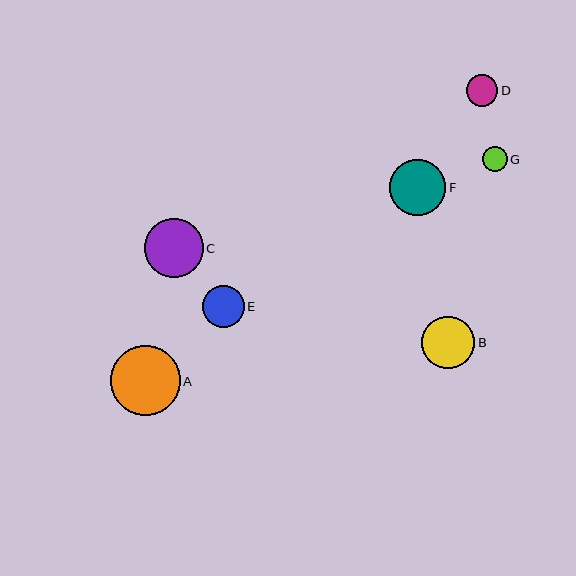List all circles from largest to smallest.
From largest to smallest: A, C, F, B, E, D, G.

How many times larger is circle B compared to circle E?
Circle B is approximately 1.3 times the size of circle E.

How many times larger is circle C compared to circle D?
Circle C is approximately 1.9 times the size of circle D.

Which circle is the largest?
Circle A is the largest with a size of approximately 70 pixels.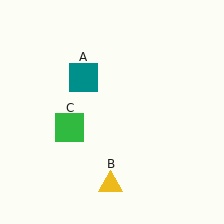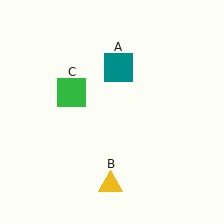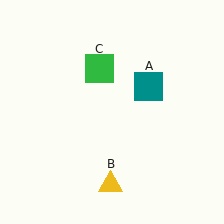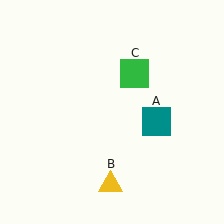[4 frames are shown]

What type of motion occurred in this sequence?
The teal square (object A), green square (object C) rotated clockwise around the center of the scene.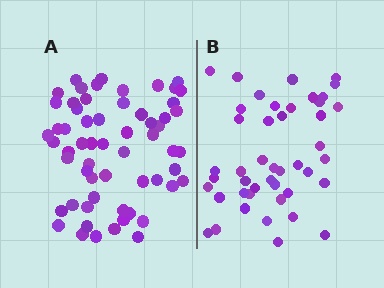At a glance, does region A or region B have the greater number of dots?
Region A (the left region) has more dots.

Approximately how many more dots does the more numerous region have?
Region A has approximately 15 more dots than region B.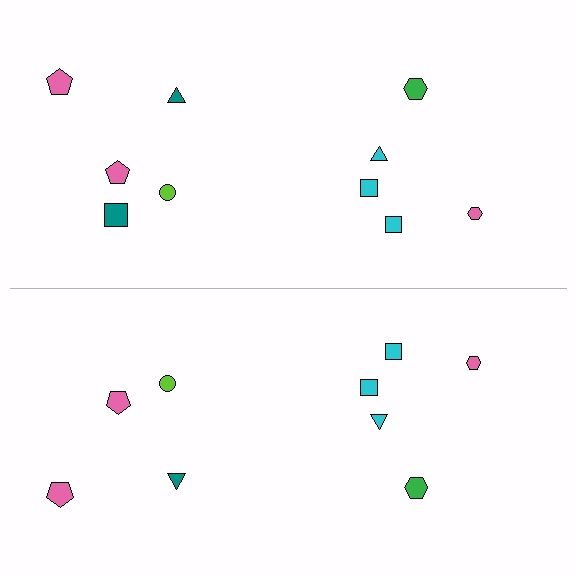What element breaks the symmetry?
A teal square is missing from the bottom side.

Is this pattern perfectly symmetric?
No, the pattern is not perfectly symmetric. A teal square is missing from the bottom side.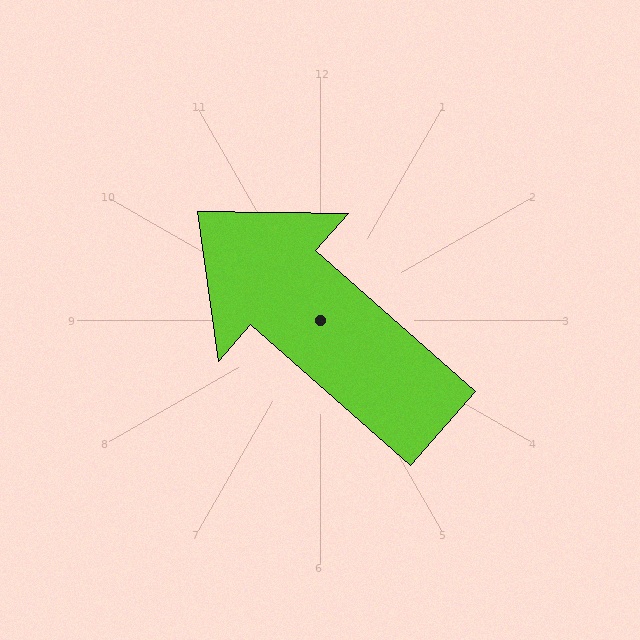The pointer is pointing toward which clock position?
Roughly 10 o'clock.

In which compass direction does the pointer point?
Northwest.